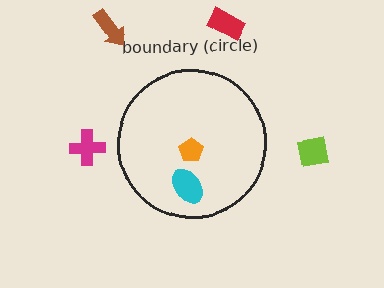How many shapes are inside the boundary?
2 inside, 4 outside.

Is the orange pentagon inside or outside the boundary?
Inside.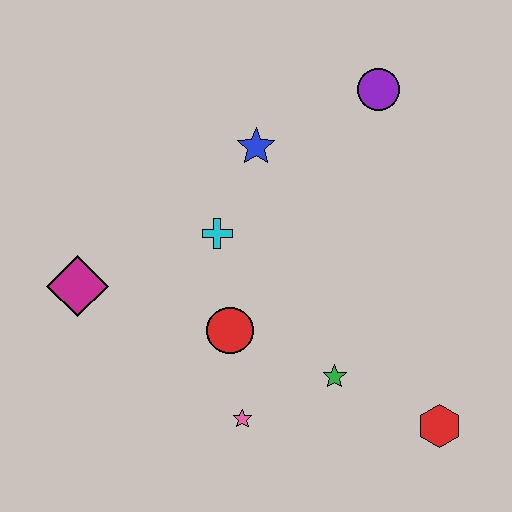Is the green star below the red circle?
Yes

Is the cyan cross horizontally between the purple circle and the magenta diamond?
Yes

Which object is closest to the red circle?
The pink star is closest to the red circle.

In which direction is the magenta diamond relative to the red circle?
The magenta diamond is to the left of the red circle.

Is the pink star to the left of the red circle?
No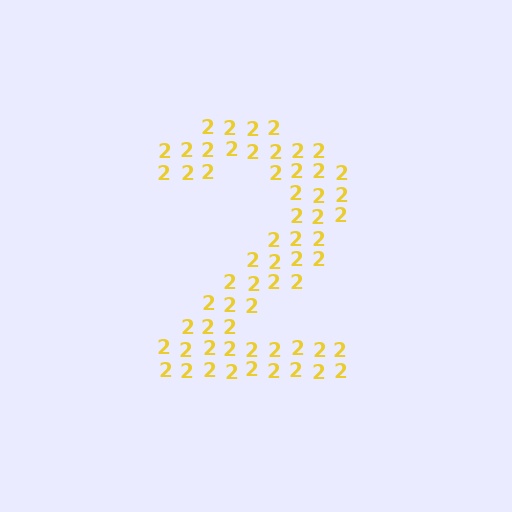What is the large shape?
The large shape is the digit 2.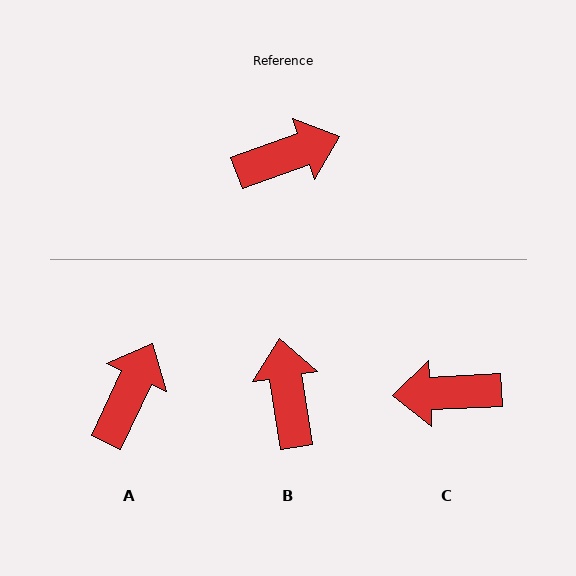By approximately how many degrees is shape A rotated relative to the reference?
Approximately 45 degrees counter-clockwise.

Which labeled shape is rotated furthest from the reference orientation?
C, about 163 degrees away.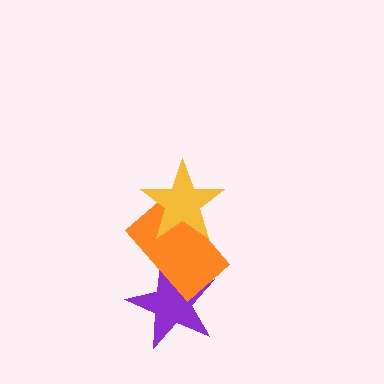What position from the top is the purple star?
The purple star is 3rd from the top.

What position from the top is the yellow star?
The yellow star is 1st from the top.